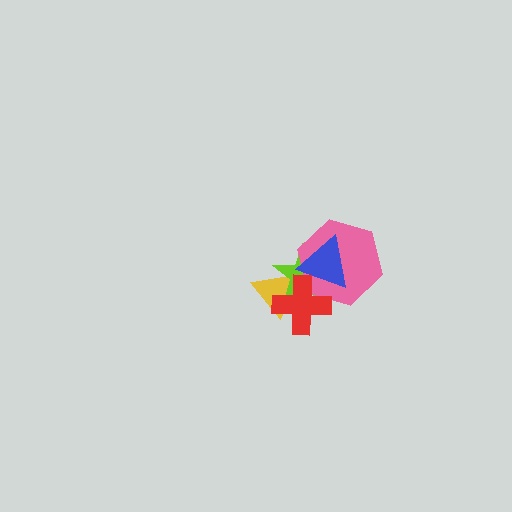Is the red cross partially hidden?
Yes, it is partially covered by another shape.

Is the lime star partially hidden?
Yes, it is partially covered by another shape.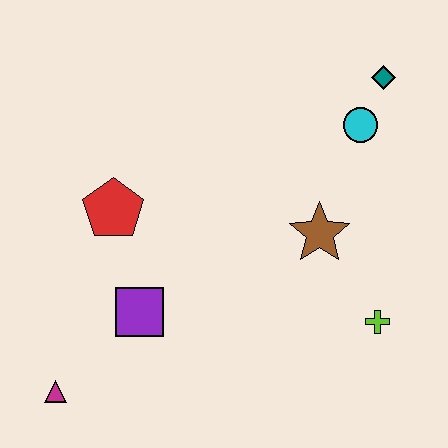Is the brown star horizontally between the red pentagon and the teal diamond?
Yes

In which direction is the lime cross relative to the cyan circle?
The lime cross is below the cyan circle.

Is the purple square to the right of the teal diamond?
No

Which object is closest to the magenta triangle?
The purple square is closest to the magenta triangle.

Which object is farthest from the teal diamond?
The magenta triangle is farthest from the teal diamond.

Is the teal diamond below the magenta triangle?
No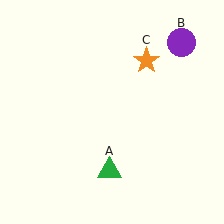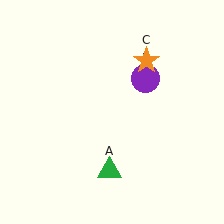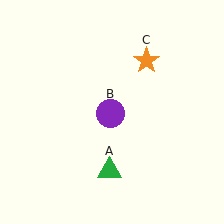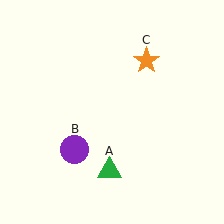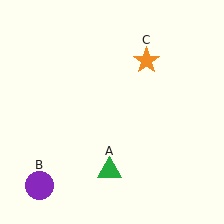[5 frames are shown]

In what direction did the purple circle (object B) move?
The purple circle (object B) moved down and to the left.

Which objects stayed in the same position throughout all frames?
Green triangle (object A) and orange star (object C) remained stationary.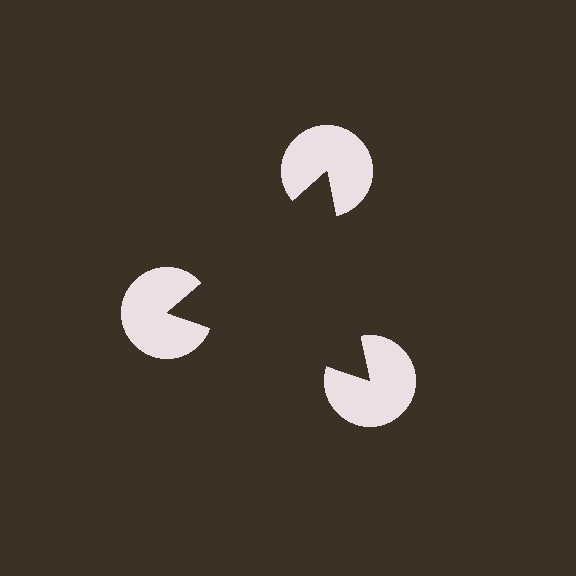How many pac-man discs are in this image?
There are 3 — one at each vertex of the illusory triangle.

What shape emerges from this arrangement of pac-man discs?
An illusory triangle — its edges are inferred from the aligned wedge cuts in the pac-man discs, not physically drawn.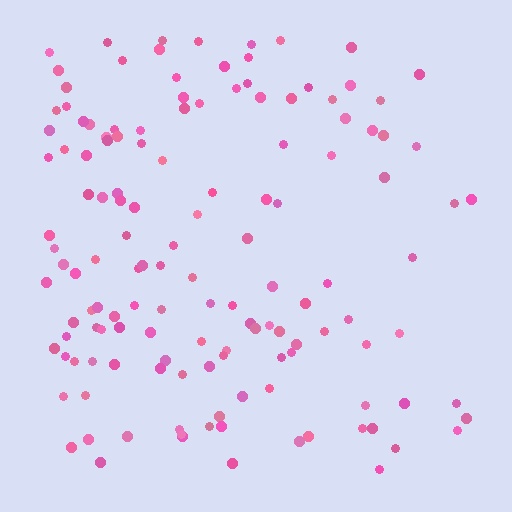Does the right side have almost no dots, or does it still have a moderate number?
Still a moderate number, just noticeably fewer than the left.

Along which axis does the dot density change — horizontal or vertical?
Horizontal.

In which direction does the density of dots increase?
From right to left, with the left side densest.